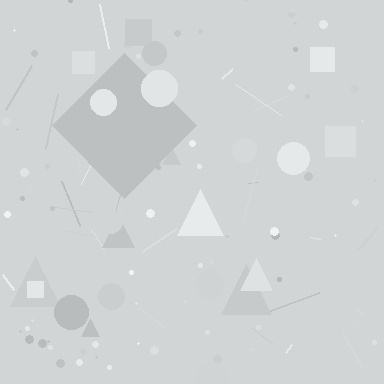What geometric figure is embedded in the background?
A diamond is embedded in the background.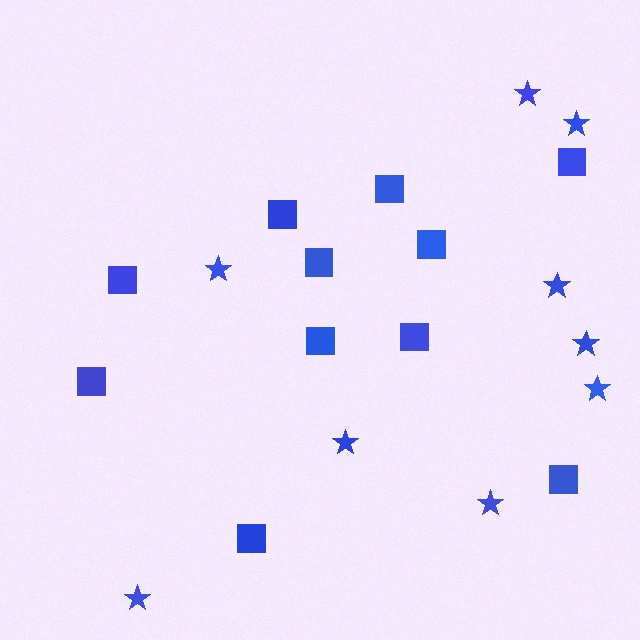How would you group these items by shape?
There are 2 groups: one group of squares (11) and one group of stars (9).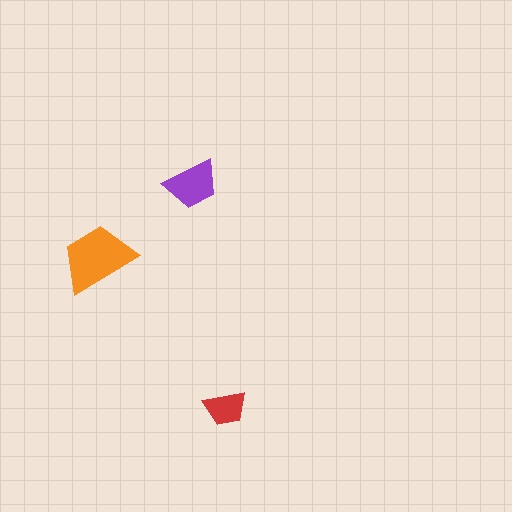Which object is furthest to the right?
The red trapezoid is rightmost.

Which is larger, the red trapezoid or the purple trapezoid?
The purple one.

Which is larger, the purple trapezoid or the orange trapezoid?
The orange one.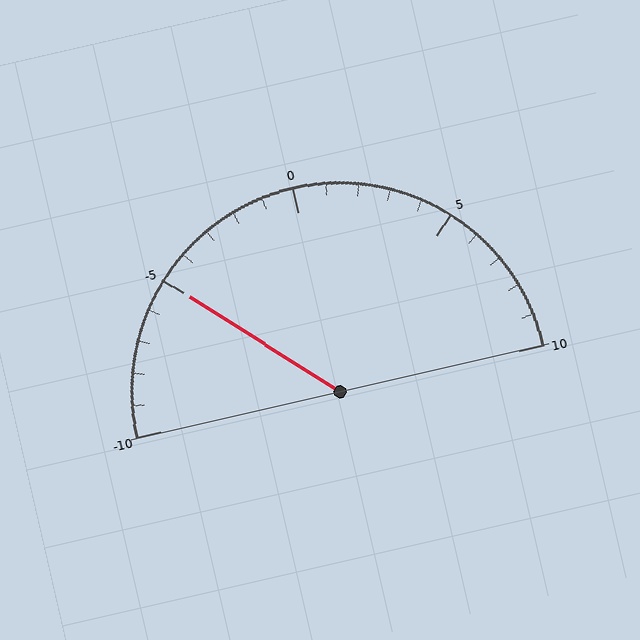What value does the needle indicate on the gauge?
The needle indicates approximately -5.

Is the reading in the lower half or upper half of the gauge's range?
The reading is in the lower half of the range (-10 to 10).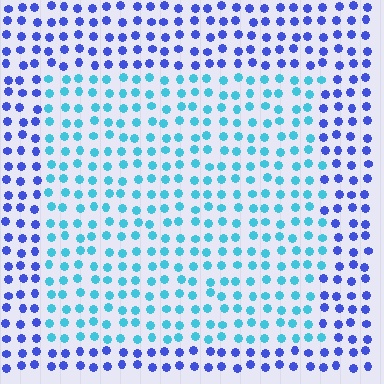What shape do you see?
I see a rectangle.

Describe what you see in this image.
The image is filled with small blue elements in a uniform arrangement. A rectangle-shaped region is visible where the elements are tinted to a slightly different hue, forming a subtle color boundary.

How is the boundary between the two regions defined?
The boundary is defined purely by a slight shift in hue (about 46 degrees). Spacing, size, and orientation are identical on both sides.